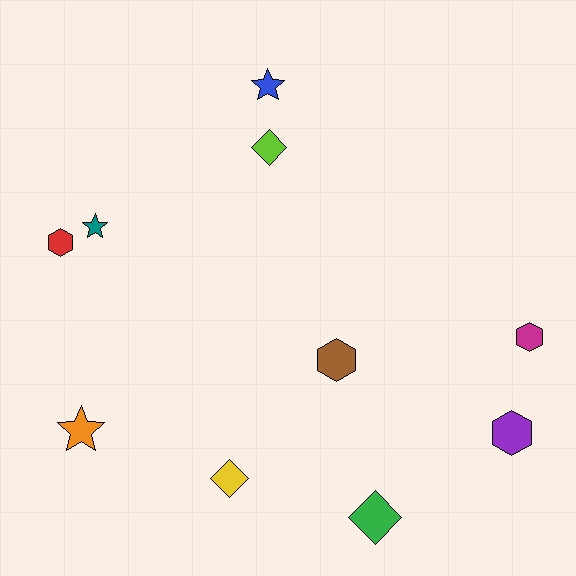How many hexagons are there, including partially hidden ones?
There are 4 hexagons.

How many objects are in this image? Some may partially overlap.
There are 10 objects.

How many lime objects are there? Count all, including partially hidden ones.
There is 1 lime object.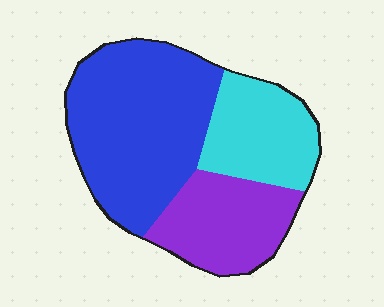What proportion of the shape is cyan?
Cyan takes up about one quarter (1/4) of the shape.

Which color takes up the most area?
Blue, at roughly 50%.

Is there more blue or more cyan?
Blue.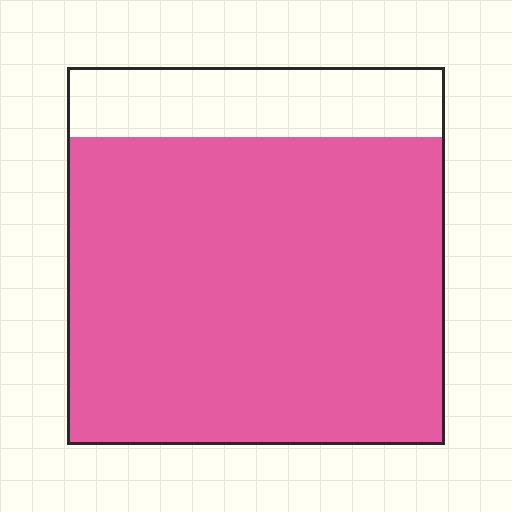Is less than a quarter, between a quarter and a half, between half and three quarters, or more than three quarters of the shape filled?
More than three quarters.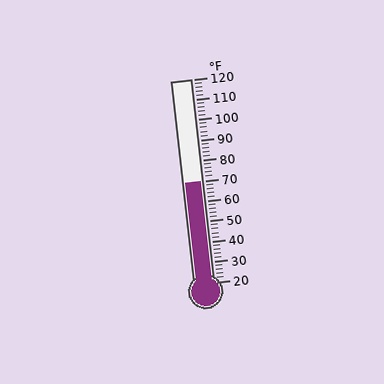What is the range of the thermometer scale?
The thermometer scale ranges from 20°F to 120°F.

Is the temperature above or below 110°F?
The temperature is below 110°F.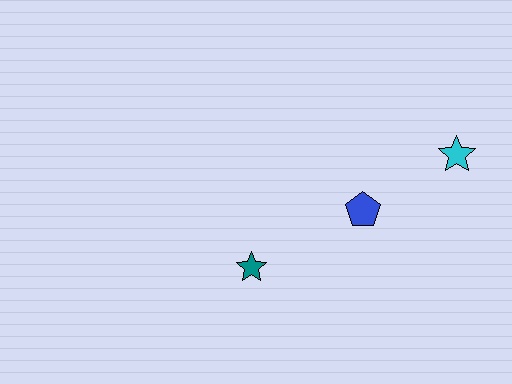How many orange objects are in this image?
There are no orange objects.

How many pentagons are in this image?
There is 1 pentagon.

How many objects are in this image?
There are 3 objects.